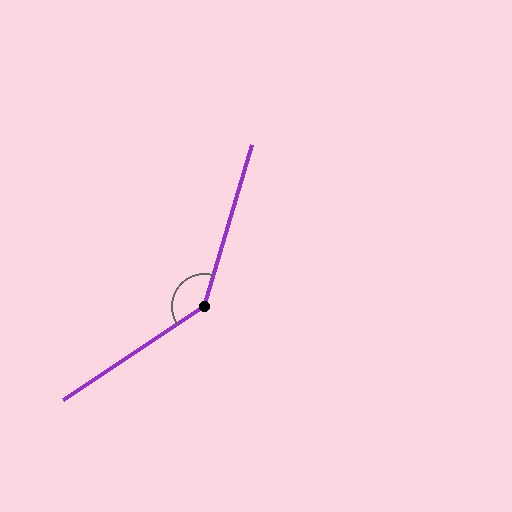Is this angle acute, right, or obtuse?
It is obtuse.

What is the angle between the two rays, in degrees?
Approximately 140 degrees.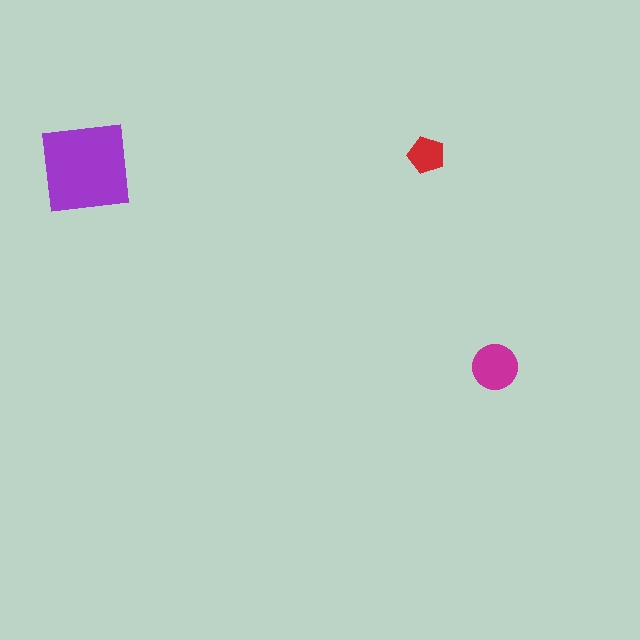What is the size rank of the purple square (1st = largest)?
1st.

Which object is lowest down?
The magenta circle is bottommost.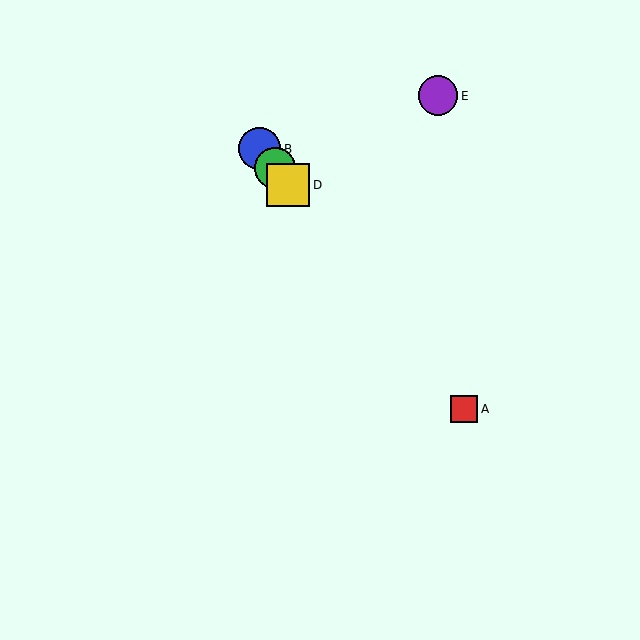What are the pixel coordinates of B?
Object B is at (260, 149).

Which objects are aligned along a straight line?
Objects A, B, C, D are aligned along a straight line.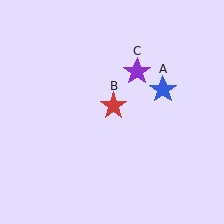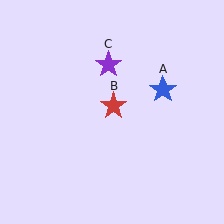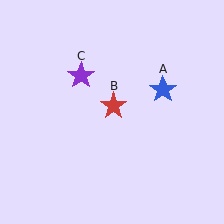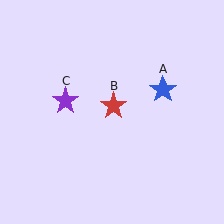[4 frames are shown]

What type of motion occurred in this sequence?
The purple star (object C) rotated counterclockwise around the center of the scene.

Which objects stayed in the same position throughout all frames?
Blue star (object A) and red star (object B) remained stationary.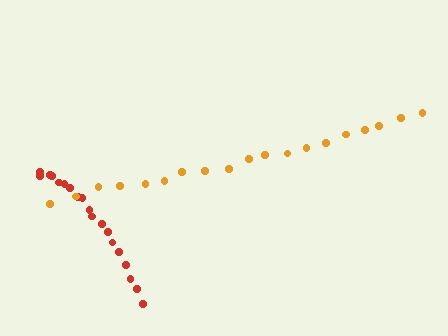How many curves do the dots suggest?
There are 2 distinct paths.